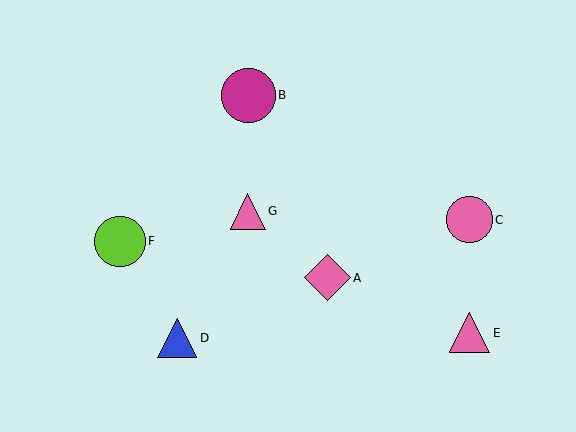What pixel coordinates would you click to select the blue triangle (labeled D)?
Click at (177, 338) to select the blue triangle D.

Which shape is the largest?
The magenta circle (labeled B) is the largest.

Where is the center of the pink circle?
The center of the pink circle is at (469, 220).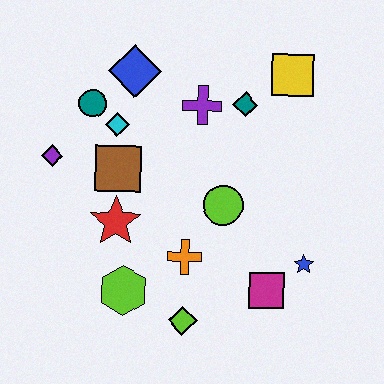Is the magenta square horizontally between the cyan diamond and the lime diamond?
No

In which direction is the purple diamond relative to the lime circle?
The purple diamond is to the left of the lime circle.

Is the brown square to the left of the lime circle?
Yes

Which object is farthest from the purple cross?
The lime diamond is farthest from the purple cross.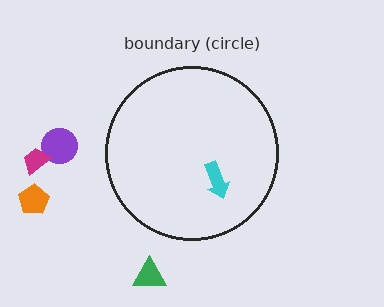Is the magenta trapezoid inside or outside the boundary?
Outside.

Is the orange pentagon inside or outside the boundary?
Outside.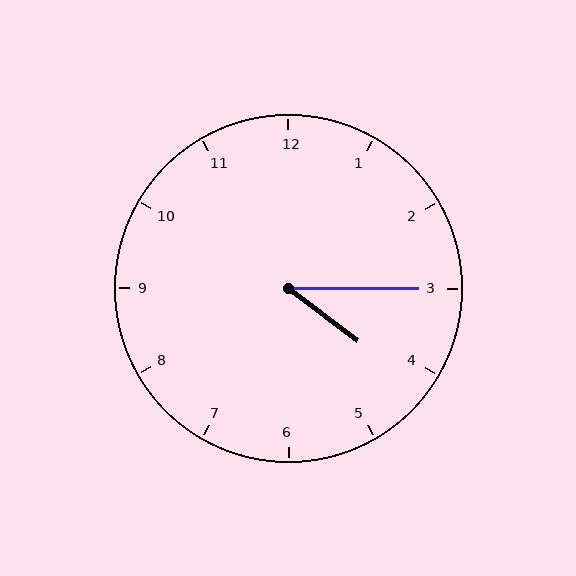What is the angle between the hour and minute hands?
Approximately 38 degrees.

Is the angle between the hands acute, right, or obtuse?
It is acute.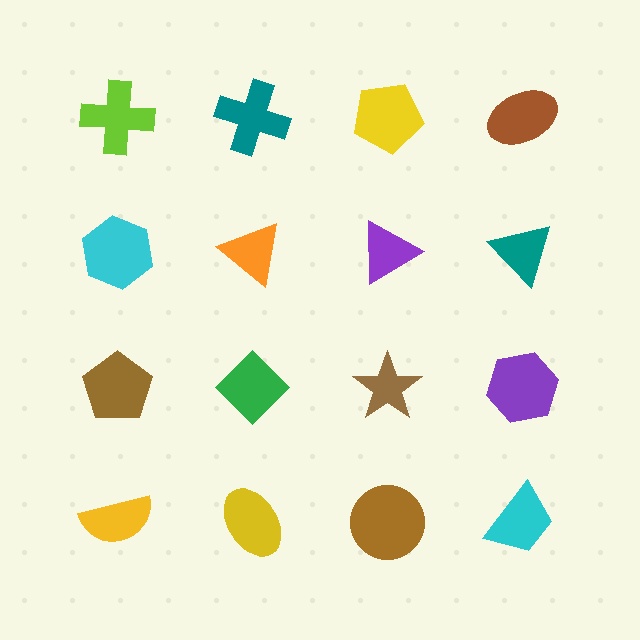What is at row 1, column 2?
A teal cross.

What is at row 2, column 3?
A purple triangle.